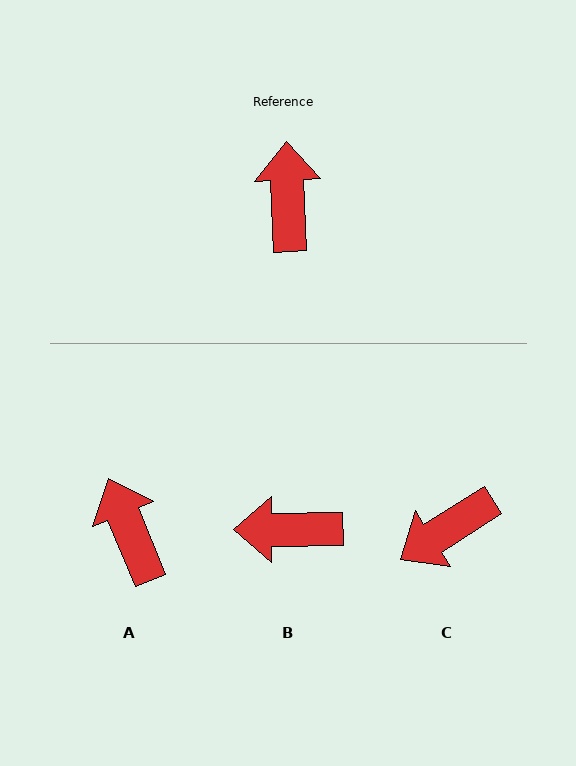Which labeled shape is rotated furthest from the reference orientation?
C, about 121 degrees away.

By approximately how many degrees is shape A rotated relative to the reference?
Approximately 21 degrees counter-clockwise.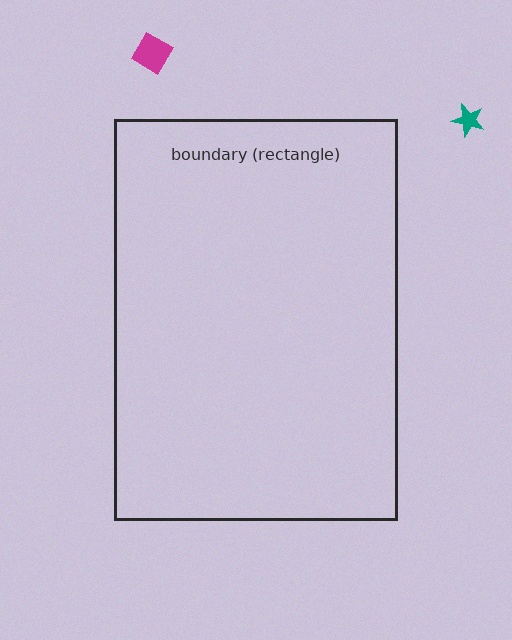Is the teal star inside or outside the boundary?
Outside.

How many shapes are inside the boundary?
0 inside, 2 outside.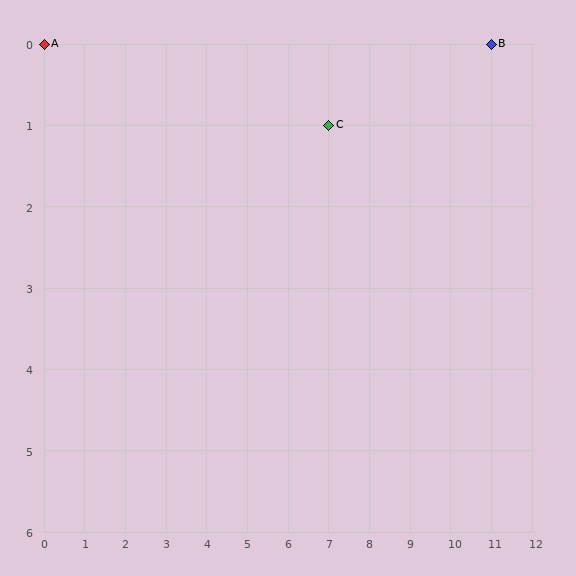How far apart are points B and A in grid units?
Points B and A are 11 columns apart.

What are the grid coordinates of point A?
Point A is at grid coordinates (0, 0).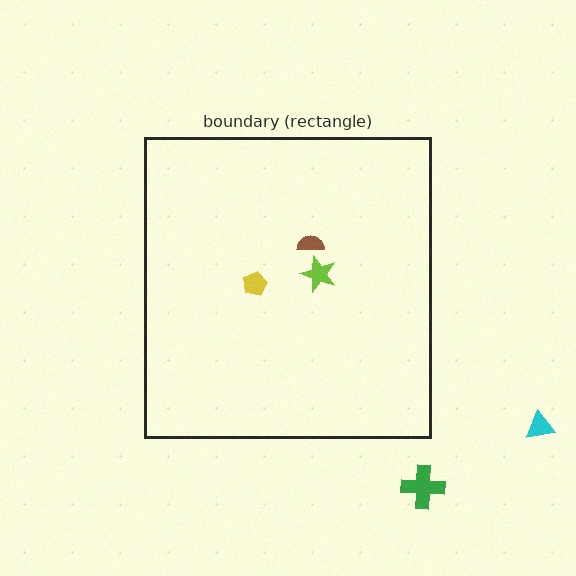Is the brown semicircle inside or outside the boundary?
Inside.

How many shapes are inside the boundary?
3 inside, 2 outside.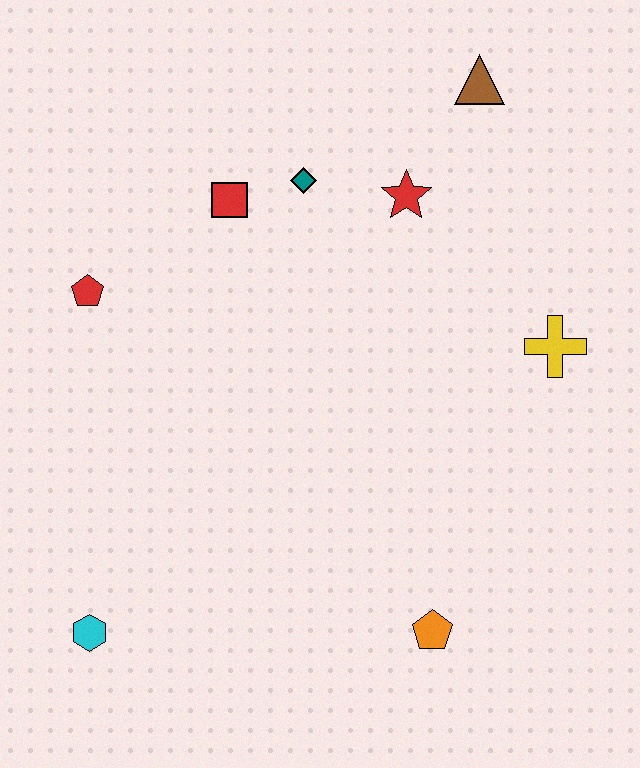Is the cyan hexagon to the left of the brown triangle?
Yes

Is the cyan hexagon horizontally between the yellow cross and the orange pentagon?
No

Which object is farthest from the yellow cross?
The cyan hexagon is farthest from the yellow cross.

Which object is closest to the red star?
The teal diamond is closest to the red star.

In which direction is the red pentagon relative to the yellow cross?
The red pentagon is to the left of the yellow cross.